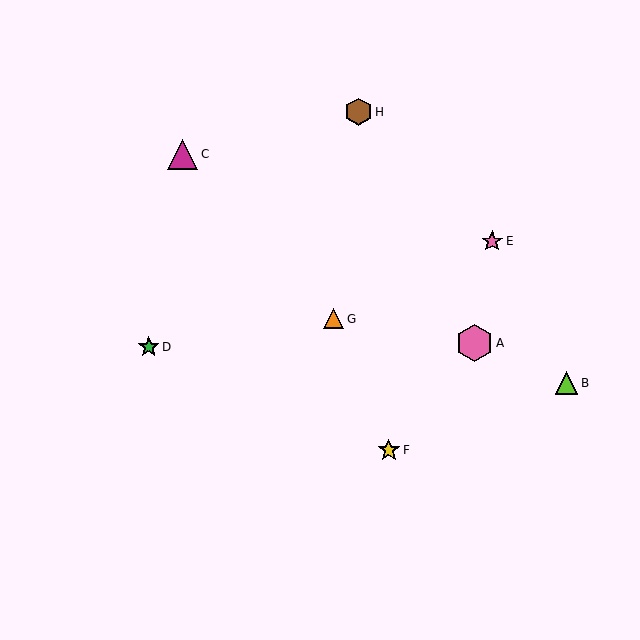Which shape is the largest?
The pink hexagon (labeled A) is the largest.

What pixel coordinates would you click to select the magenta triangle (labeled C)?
Click at (183, 154) to select the magenta triangle C.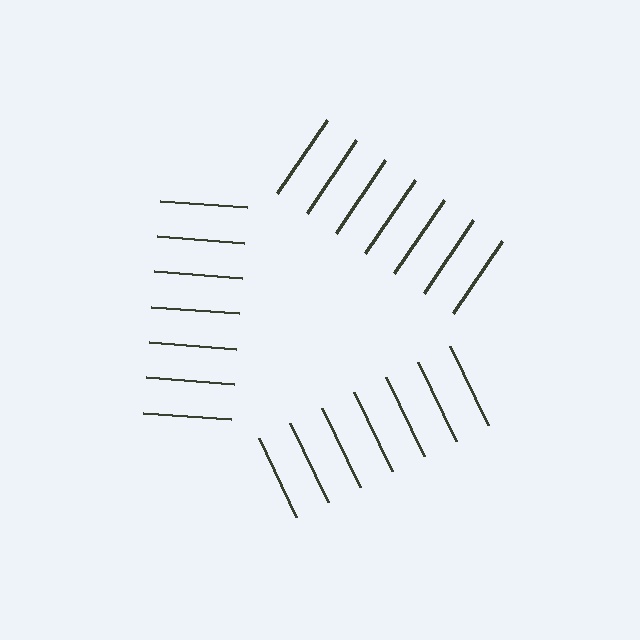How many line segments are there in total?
21 — 7 along each of the 3 edges.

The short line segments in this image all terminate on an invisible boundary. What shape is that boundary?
An illusory triangle — the line segments terminate on its edges but no continuous stroke is drawn.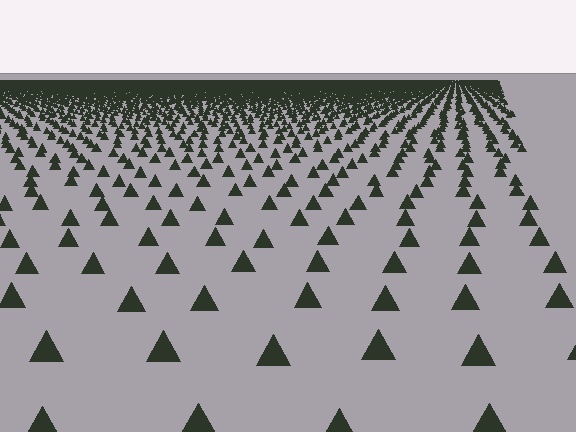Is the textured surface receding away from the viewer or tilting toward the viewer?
The surface is receding away from the viewer. Texture elements get smaller and denser toward the top.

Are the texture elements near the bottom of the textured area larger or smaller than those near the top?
Larger. Near the bottom, elements are closer to the viewer and appear at a bigger on-screen size.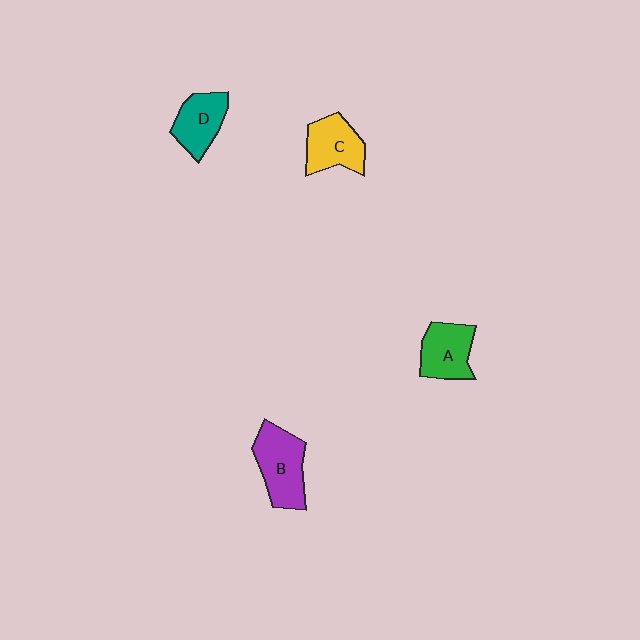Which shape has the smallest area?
Shape D (teal).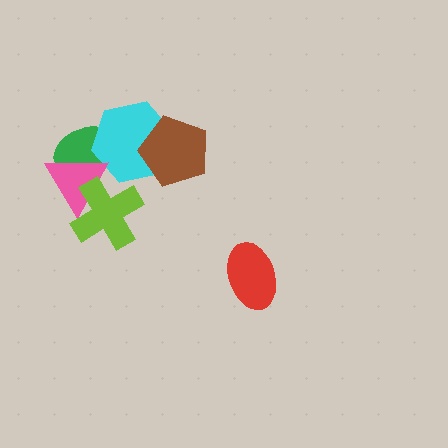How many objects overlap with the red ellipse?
0 objects overlap with the red ellipse.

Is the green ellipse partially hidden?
Yes, it is partially covered by another shape.